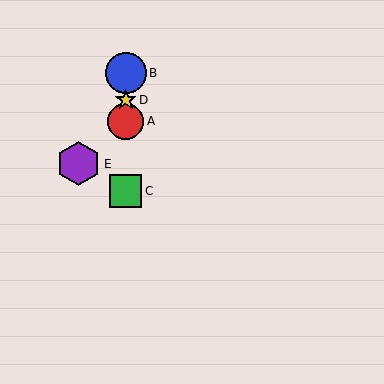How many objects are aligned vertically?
4 objects (A, B, C, D) are aligned vertically.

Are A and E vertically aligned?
No, A is at x≈126 and E is at x≈79.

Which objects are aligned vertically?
Objects A, B, C, D are aligned vertically.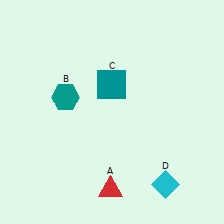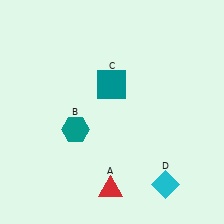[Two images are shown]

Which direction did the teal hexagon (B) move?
The teal hexagon (B) moved down.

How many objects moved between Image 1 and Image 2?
1 object moved between the two images.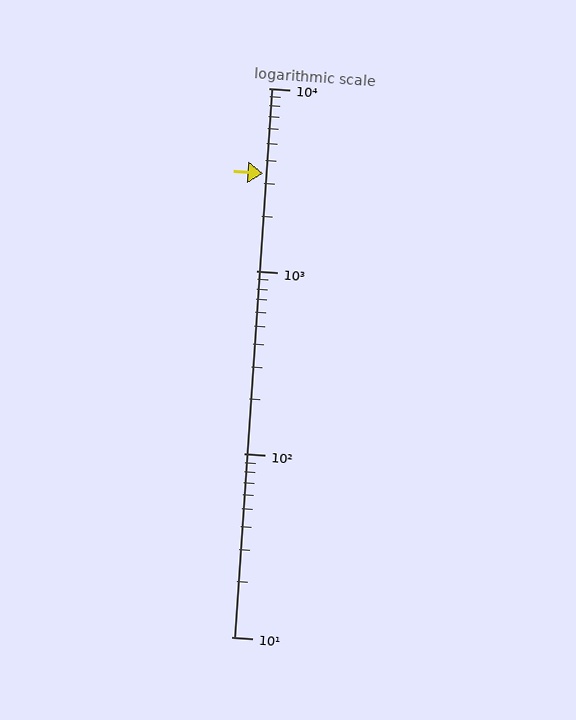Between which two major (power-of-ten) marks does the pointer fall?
The pointer is between 1000 and 10000.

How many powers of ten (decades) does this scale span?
The scale spans 3 decades, from 10 to 10000.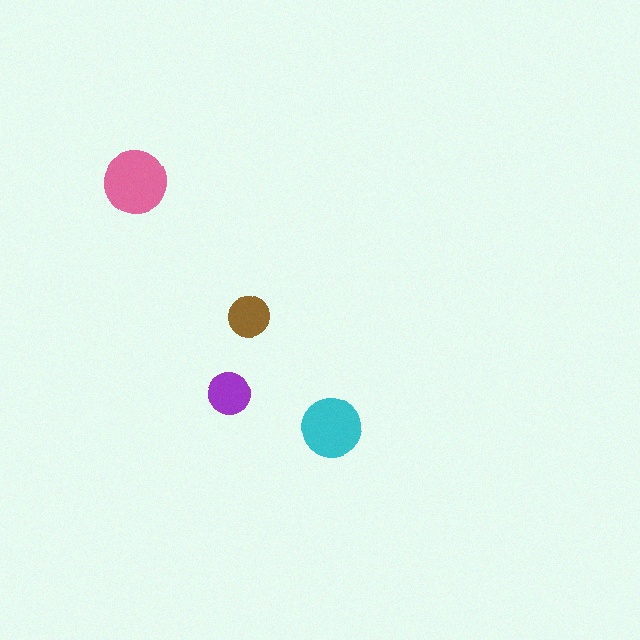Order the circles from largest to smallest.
the pink one, the cyan one, the purple one, the brown one.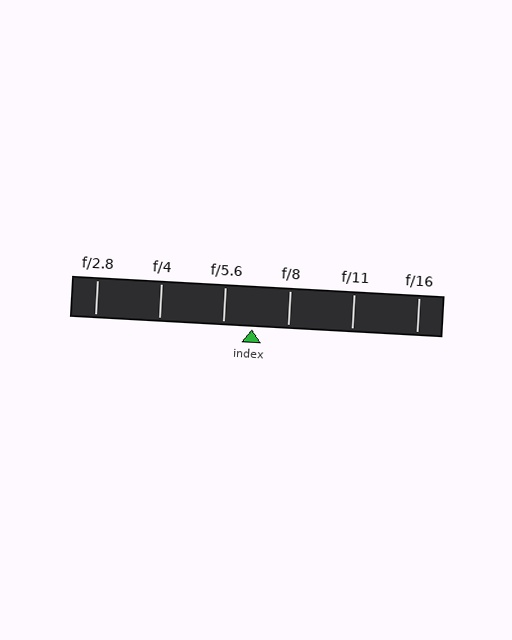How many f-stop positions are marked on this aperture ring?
There are 6 f-stop positions marked.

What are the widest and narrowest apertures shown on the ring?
The widest aperture shown is f/2.8 and the narrowest is f/16.